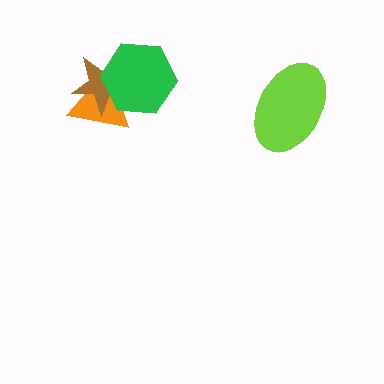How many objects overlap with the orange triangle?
2 objects overlap with the orange triangle.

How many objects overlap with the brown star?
2 objects overlap with the brown star.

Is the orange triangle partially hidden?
Yes, it is partially covered by another shape.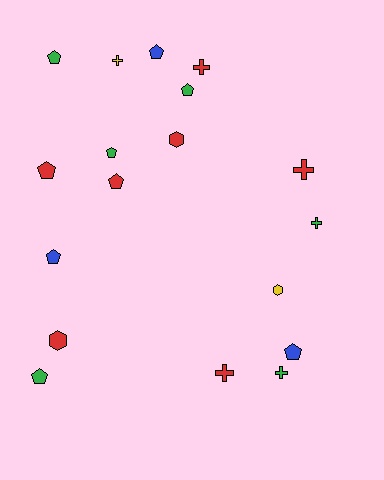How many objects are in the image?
There are 18 objects.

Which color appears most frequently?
Red, with 7 objects.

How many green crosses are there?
There are 2 green crosses.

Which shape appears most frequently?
Pentagon, with 9 objects.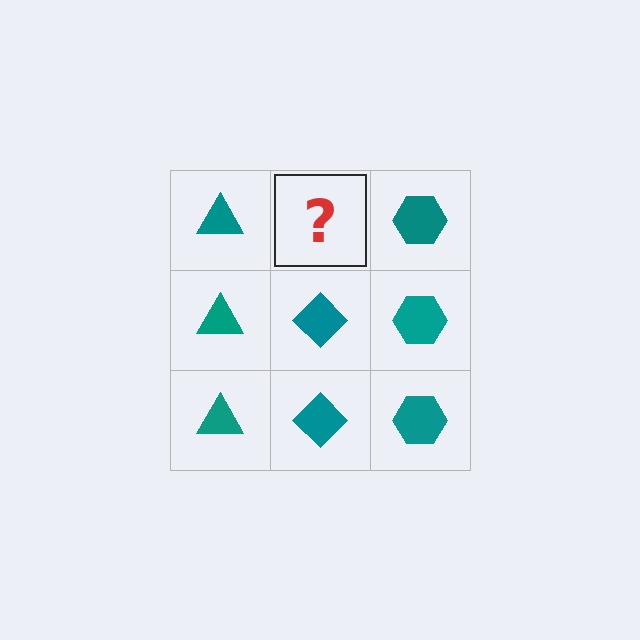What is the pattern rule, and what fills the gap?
The rule is that each column has a consistent shape. The gap should be filled with a teal diamond.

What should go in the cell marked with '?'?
The missing cell should contain a teal diamond.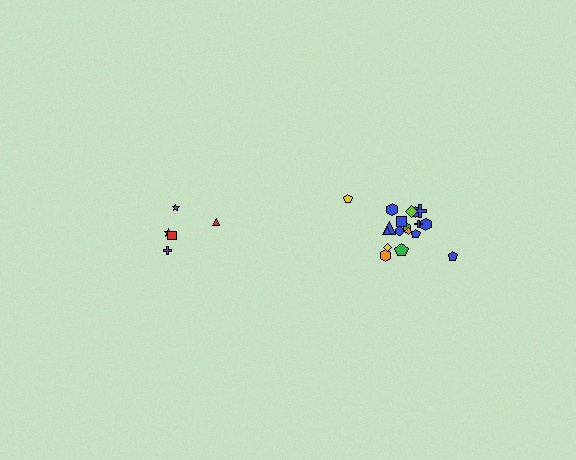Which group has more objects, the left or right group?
The right group.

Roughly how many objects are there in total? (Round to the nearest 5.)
Roughly 25 objects in total.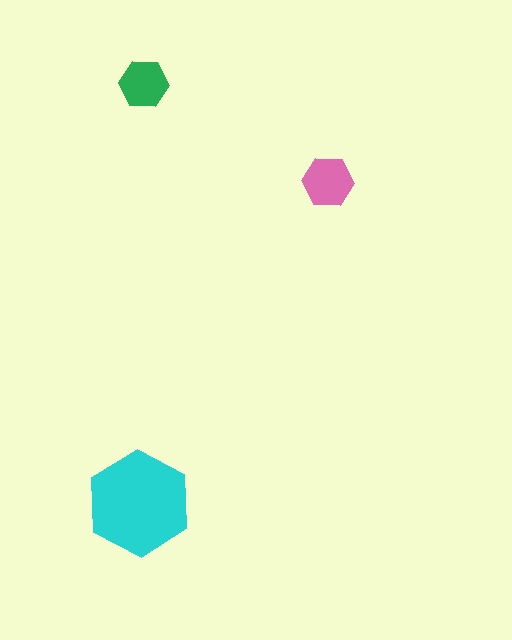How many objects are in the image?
There are 3 objects in the image.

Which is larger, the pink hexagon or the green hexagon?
The pink one.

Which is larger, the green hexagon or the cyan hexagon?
The cyan one.